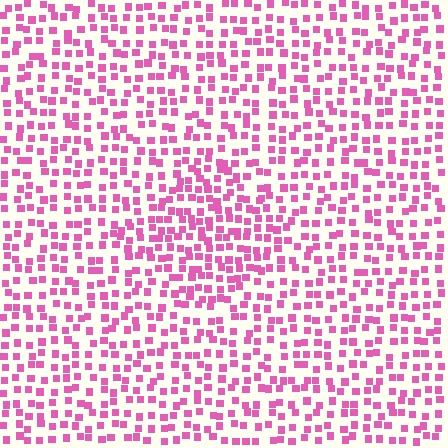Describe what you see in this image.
The image contains small pink elements arranged at two different densities. A diamond-shaped region is visible where the elements are more densely packed than the surrounding area.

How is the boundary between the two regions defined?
The boundary is defined by a change in element density (approximately 1.5x ratio). All elements are the same color, size, and shape.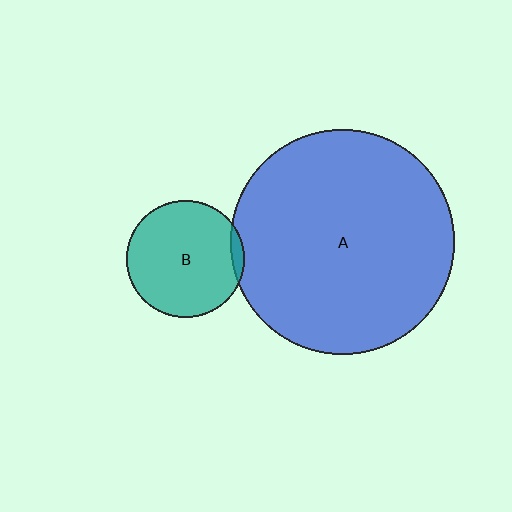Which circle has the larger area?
Circle A (blue).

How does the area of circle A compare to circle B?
Approximately 3.6 times.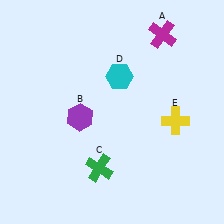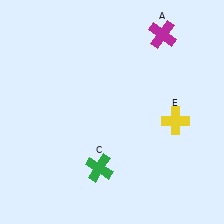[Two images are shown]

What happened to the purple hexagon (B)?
The purple hexagon (B) was removed in Image 2. It was in the bottom-left area of Image 1.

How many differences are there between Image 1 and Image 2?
There are 2 differences between the two images.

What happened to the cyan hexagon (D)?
The cyan hexagon (D) was removed in Image 2. It was in the top-right area of Image 1.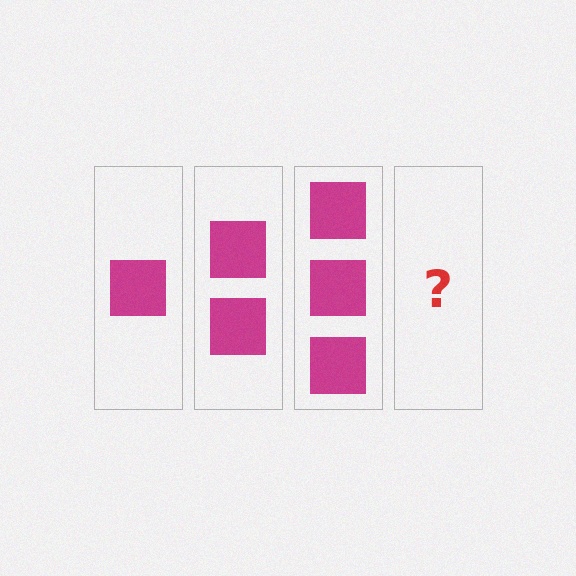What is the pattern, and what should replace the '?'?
The pattern is that each step adds one more square. The '?' should be 4 squares.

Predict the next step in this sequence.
The next step is 4 squares.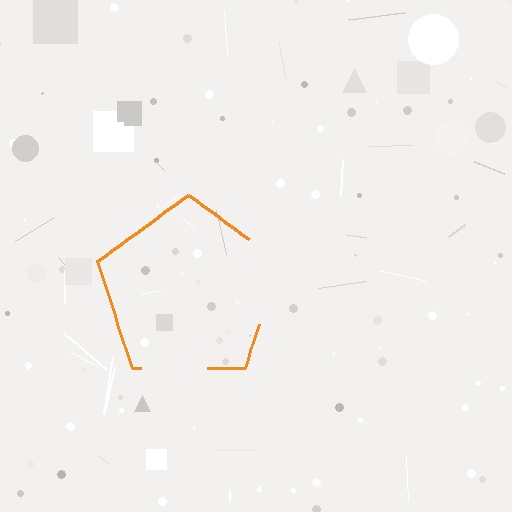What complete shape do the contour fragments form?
The contour fragments form a pentagon.